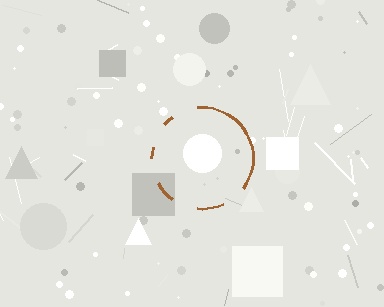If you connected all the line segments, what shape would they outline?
They would outline a circle.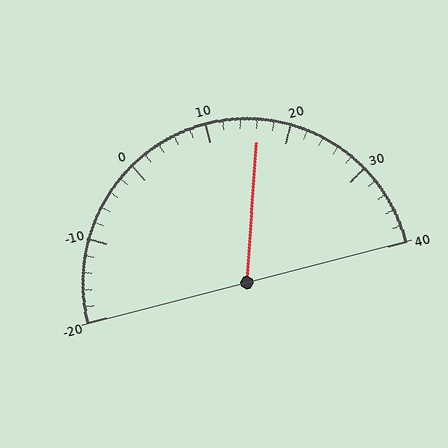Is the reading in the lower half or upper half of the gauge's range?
The reading is in the upper half of the range (-20 to 40).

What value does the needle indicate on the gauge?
The needle indicates approximately 16.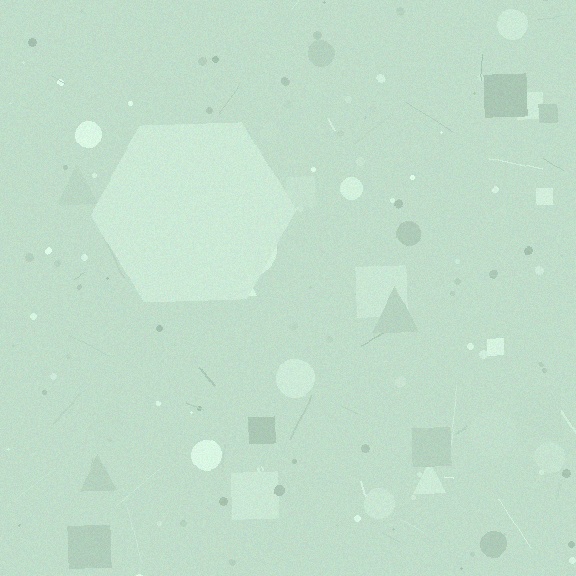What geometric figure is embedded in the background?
A hexagon is embedded in the background.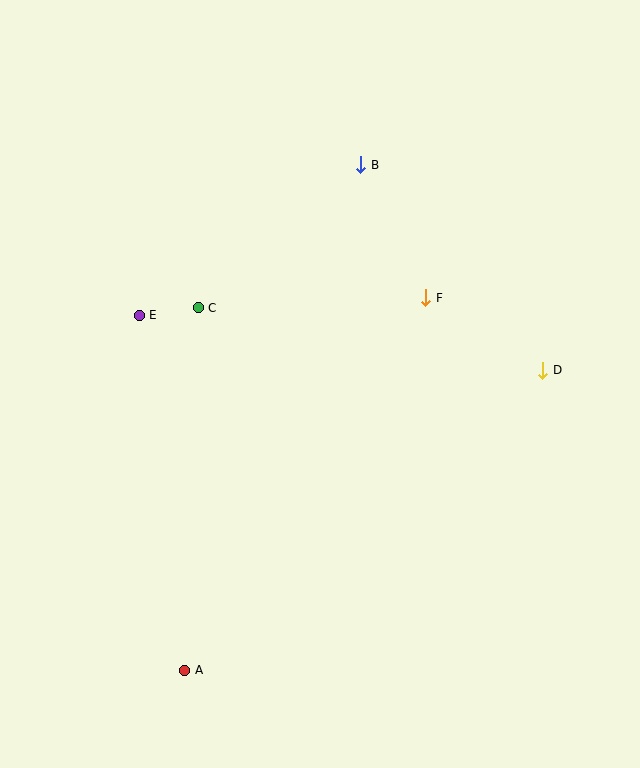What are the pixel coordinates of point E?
Point E is at (139, 315).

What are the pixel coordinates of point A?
Point A is at (185, 670).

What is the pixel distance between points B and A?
The distance between B and A is 536 pixels.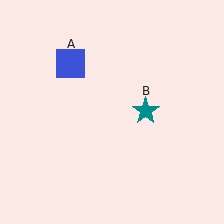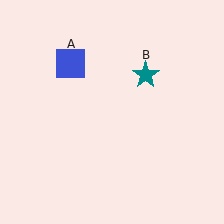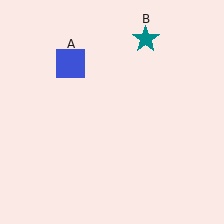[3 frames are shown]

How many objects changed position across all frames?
1 object changed position: teal star (object B).